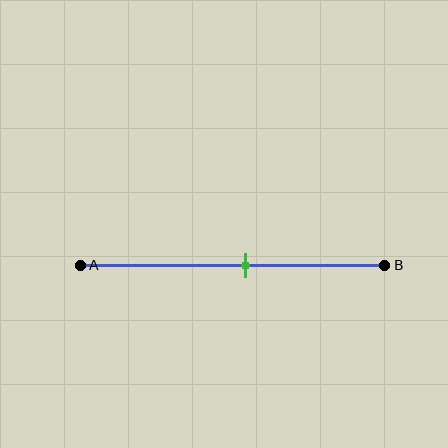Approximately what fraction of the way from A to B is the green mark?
The green mark is approximately 55% of the way from A to B.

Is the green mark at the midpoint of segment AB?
No, the mark is at about 55% from A, not at the 50% midpoint.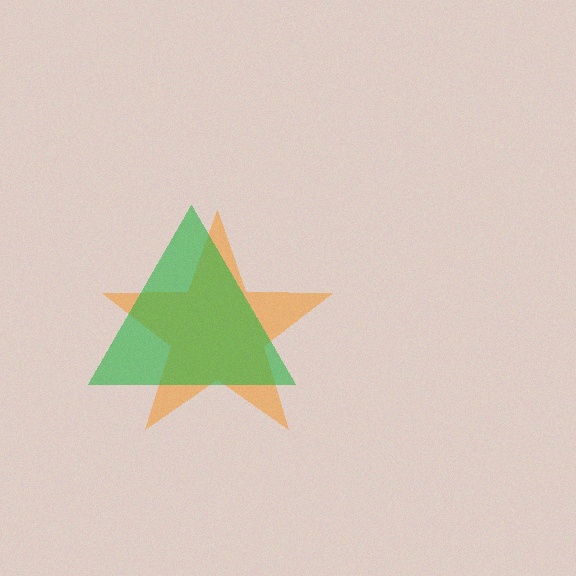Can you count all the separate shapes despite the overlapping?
Yes, there are 2 separate shapes.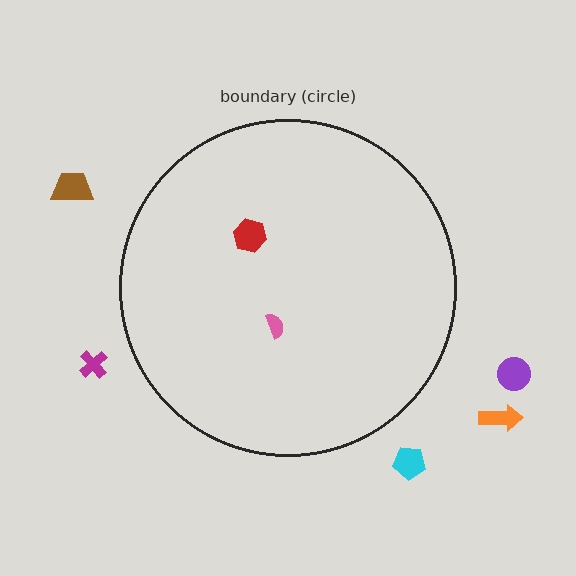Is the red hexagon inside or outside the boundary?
Inside.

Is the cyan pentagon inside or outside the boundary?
Outside.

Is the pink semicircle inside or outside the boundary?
Inside.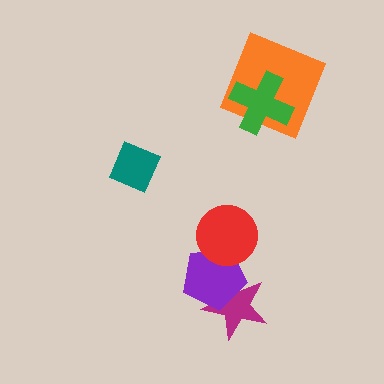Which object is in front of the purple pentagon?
The red circle is in front of the purple pentagon.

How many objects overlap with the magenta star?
1 object overlaps with the magenta star.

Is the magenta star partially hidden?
Yes, it is partially covered by another shape.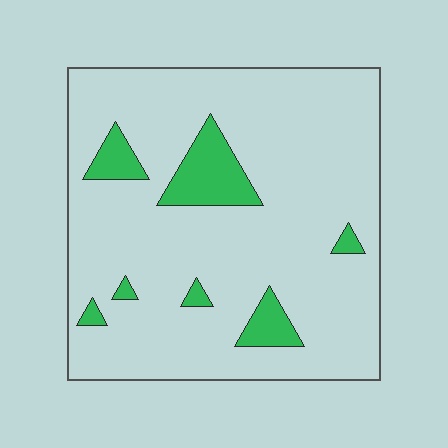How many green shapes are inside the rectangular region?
7.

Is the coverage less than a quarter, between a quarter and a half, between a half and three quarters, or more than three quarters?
Less than a quarter.